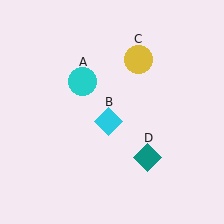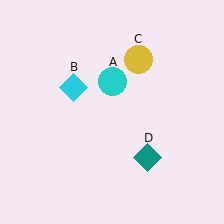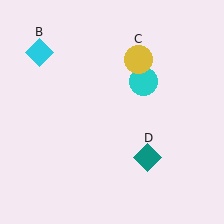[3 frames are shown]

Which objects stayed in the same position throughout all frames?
Yellow circle (object C) and teal diamond (object D) remained stationary.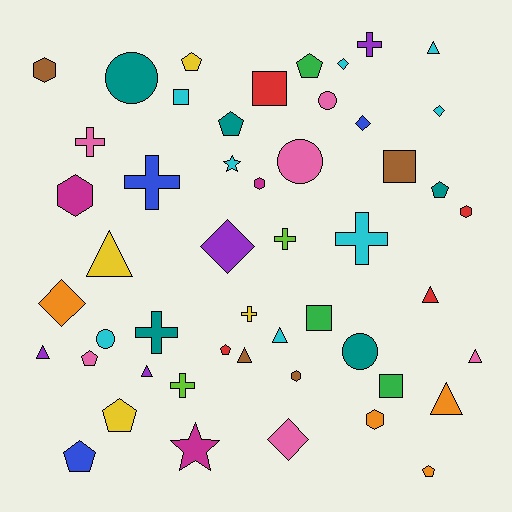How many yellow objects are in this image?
There are 4 yellow objects.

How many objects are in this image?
There are 50 objects.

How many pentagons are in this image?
There are 9 pentagons.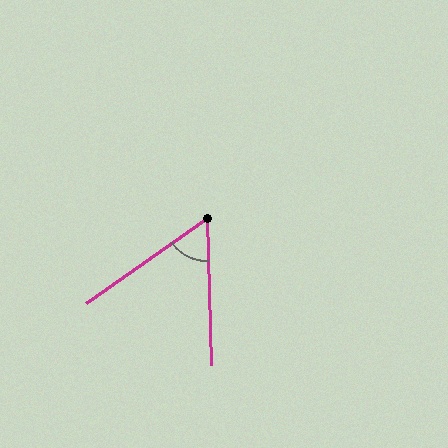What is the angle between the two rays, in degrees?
Approximately 57 degrees.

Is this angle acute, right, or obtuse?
It is acute.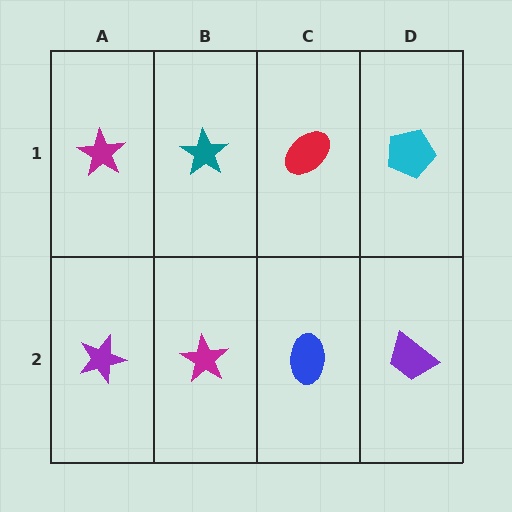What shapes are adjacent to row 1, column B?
A magenta star (row 2, column B), a magenta star (row 1, column A), a red ellipse (row 1, column C).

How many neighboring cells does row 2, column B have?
3.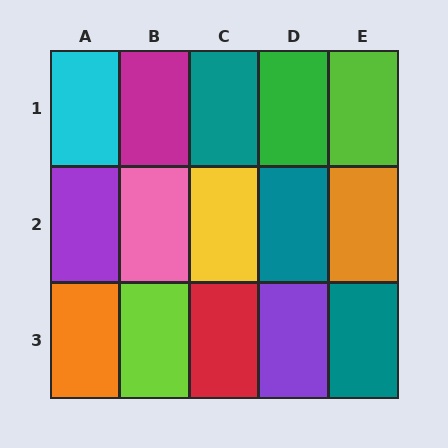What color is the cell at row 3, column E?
Teal.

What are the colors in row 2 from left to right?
Purple, pink, yellow, teal, orange.